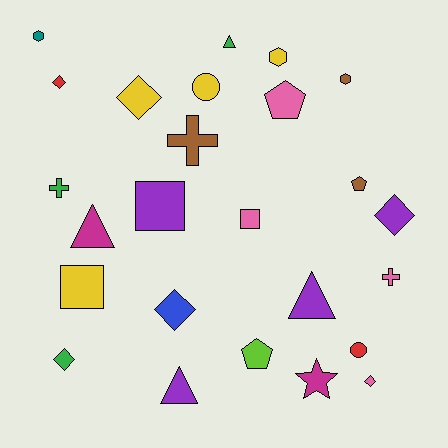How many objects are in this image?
There are 25 objects.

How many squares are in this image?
There are 3 squares.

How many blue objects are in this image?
There is 1 blue object.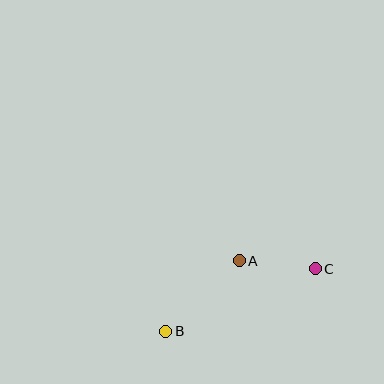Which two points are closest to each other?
Points A and C are closest to each other.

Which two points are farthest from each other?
Points B and C are farthest from each other.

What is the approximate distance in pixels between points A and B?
The distance between A and B is approximately 102 pixels.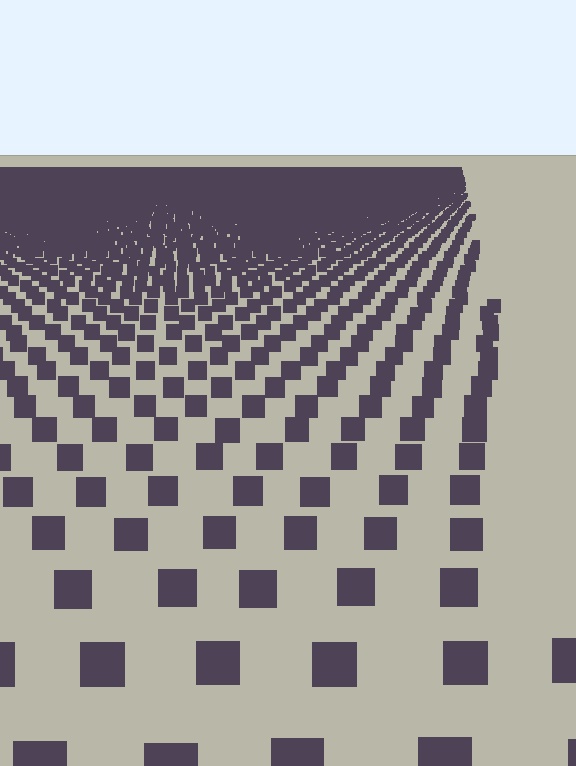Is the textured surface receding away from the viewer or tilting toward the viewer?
The surface is receding away from the viewer. Texture elements get smaller and denser toward the top.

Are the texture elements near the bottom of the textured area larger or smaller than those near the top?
Larger. Near the bottom, elements are closer to the viewer and appear at a bigger on-screen size.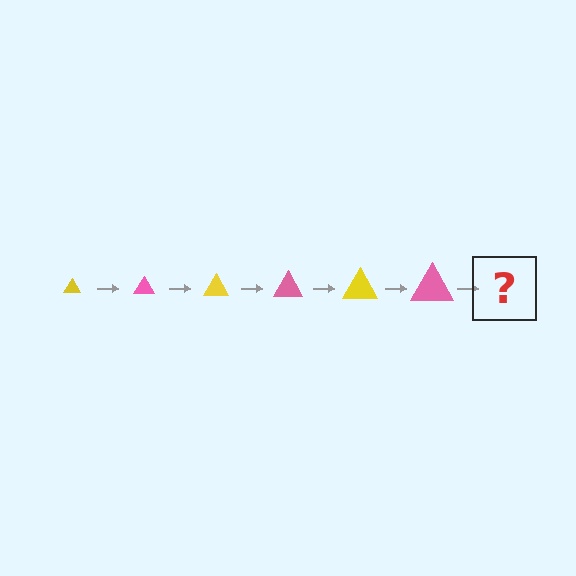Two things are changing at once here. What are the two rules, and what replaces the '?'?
The two rules are that the triangle grows larger each step and the color cycles through yellow and pink. The '?' should be a yellow triangle, larger than the previous one.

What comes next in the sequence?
The next element should be a yellow triangle, larger than the previous one.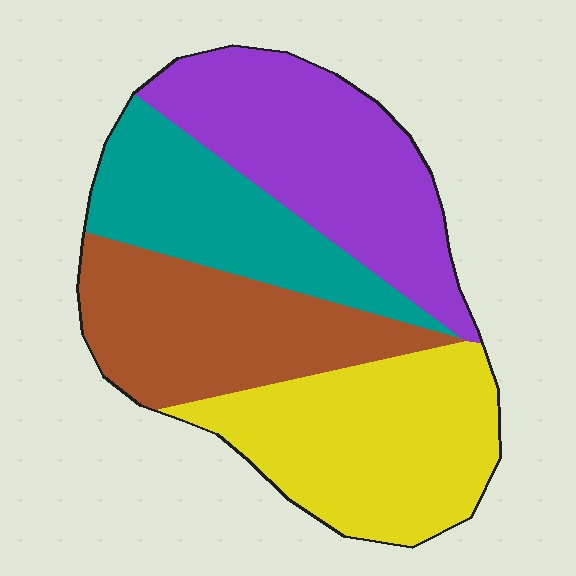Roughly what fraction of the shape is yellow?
Yellow takes up about one quarter (1/4) of the shape.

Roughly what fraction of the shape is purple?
Purple takes up about one quarter (1/4) of the shape.